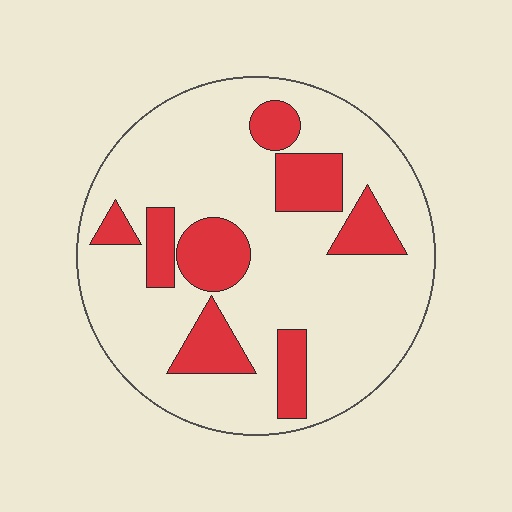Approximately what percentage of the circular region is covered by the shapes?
Approximately 25%.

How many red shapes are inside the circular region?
8.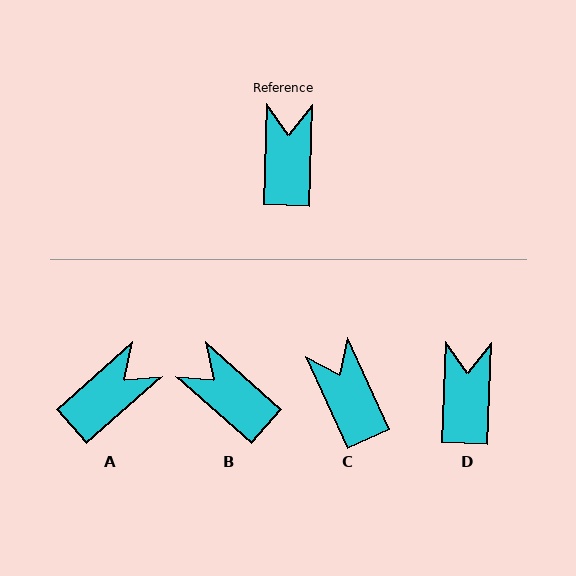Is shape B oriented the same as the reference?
No, it is off by about 50 degrees.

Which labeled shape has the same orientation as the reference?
D.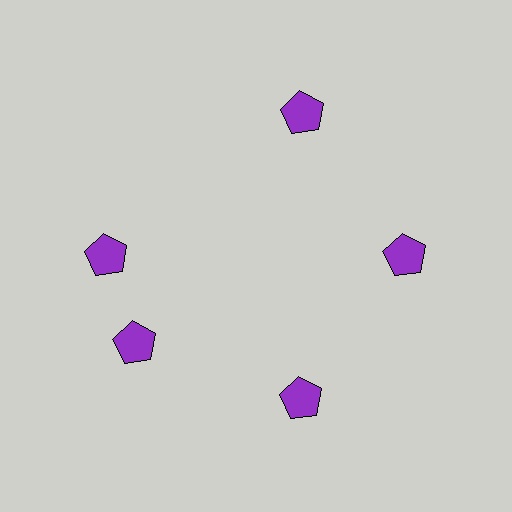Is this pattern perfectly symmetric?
No. The 5 purple pentagons are arranged in a ring, but one element near the 10 o'clock position is rotated out of alignment along the ring, breaking the 5-fold rotational symmetry.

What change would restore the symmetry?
The symmetry would be restored by rotating it back into even spacing with its neighbors so that all 5 pentagons sit at equal angles and equal distance from the center.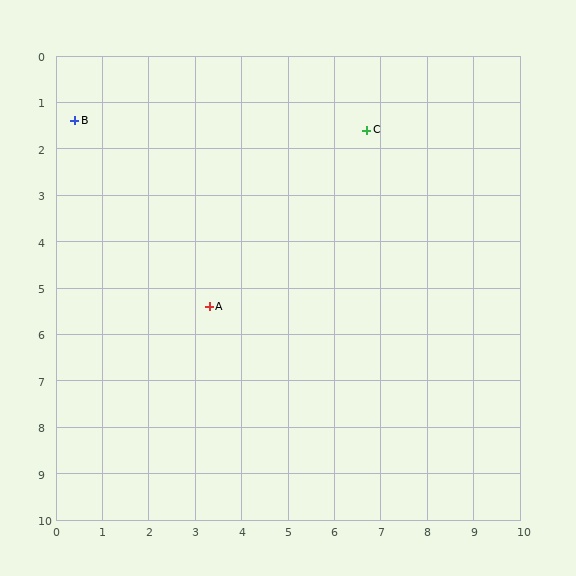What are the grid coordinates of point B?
Point B is at approximately (0.4, 1.4).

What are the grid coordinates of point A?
Point A is at approximately (3.3, 5.4).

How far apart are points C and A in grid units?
Points C and A are about 5.1 grid units apart.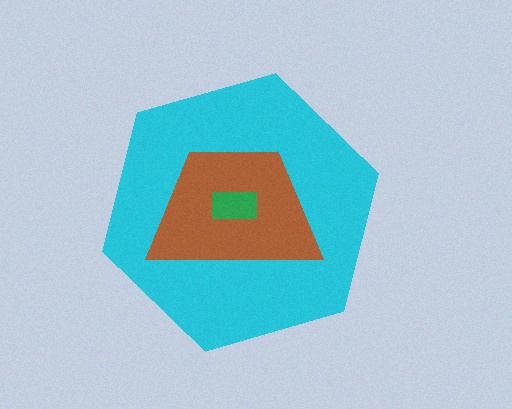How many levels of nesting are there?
3.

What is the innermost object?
The green rectangle.